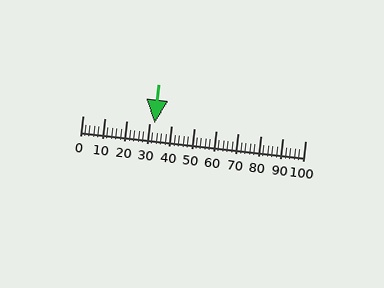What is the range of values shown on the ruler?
The ruler shows values from 0 to 100.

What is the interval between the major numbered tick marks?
The major tick marks are spaced 10 units apart.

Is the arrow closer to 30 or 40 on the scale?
The arrow is closer to 30.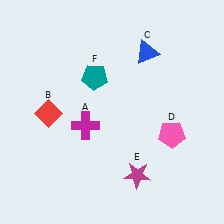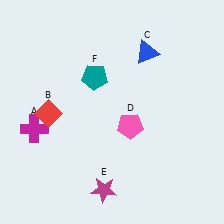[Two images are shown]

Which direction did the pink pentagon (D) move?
The pink pentagon (D) moved left.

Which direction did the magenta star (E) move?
The magenta star (E) moved left.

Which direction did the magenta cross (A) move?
The magenta cross (A) moved left.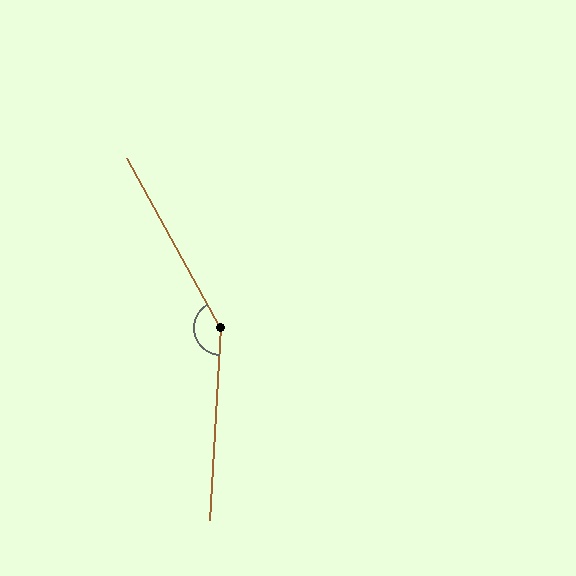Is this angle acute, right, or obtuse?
It is obtuse.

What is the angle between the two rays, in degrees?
Approximately 148 degrees.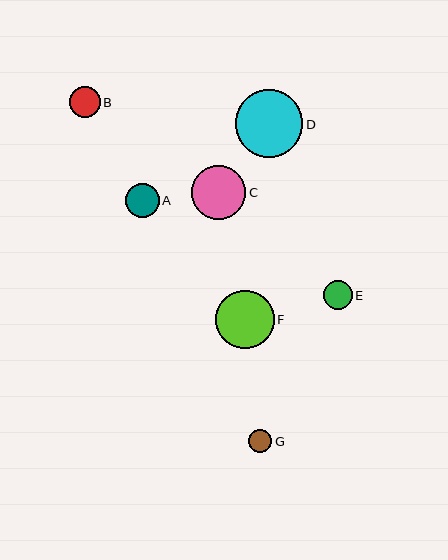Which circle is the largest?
Circle D is the largest with a size of approximately 67 pixels.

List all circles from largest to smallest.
From largest to smallest: D, F, C, A, B, E, G.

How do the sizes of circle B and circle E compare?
Circle B and circle E are approximately the same size.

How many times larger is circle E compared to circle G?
Circle E is approximately 1.3 times the size of circle G.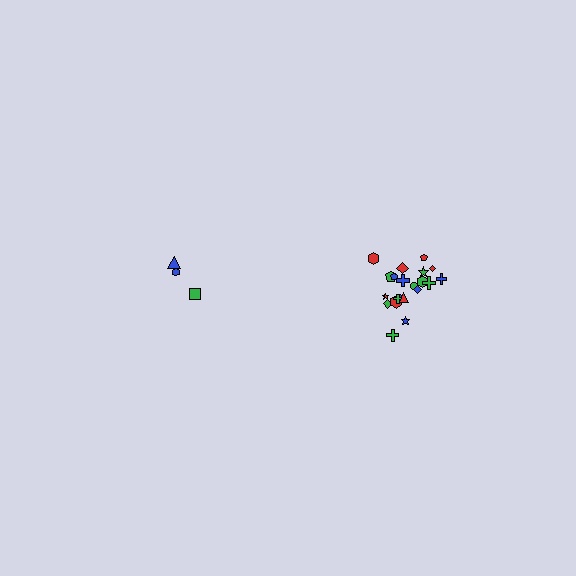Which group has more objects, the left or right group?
The right group.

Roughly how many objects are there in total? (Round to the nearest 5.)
Roughly 25 objects in total.